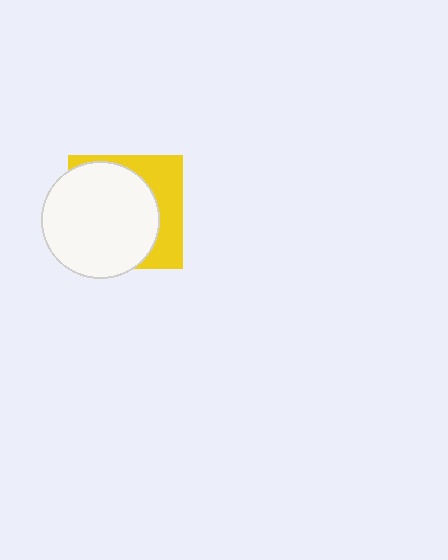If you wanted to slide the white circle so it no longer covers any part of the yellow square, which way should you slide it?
Slide it left — that is the most direct way to separate the two shapes.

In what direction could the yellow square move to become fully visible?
The yellow square could move right. That would shift it out from behind the white circle entirely.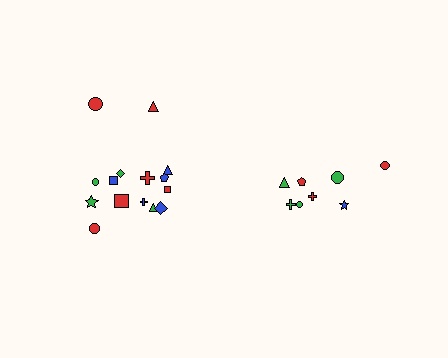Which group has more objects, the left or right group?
The left group.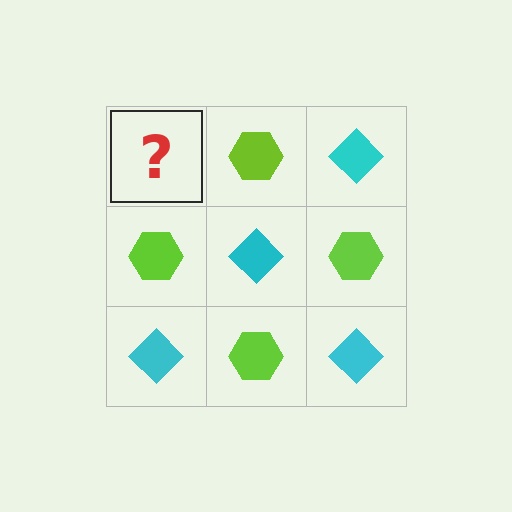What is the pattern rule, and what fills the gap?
The rule is that it alternates cyan diamond and lime hexagon in a checkerboard pattern. The gap should be filled with a cyan diamond.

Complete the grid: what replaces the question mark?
The question mark should be replaced with a cyan diamond.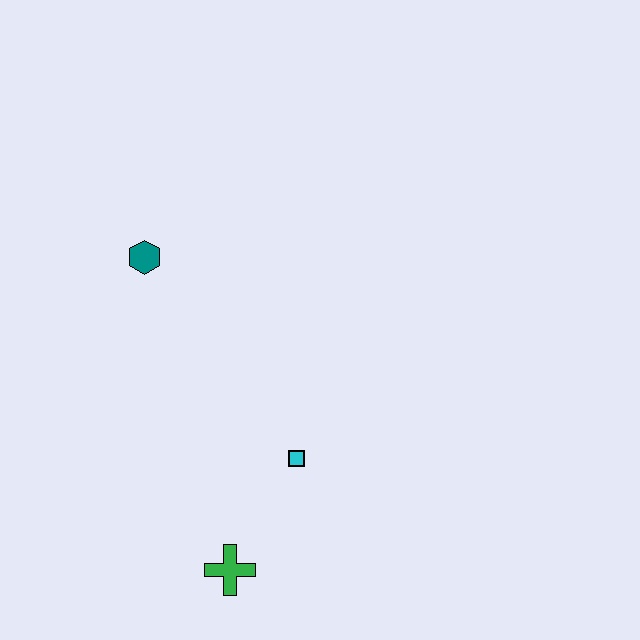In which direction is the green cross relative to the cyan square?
The green cross is below the cyan square.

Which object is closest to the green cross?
The cyan square is closest to the green cross.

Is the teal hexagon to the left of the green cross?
Yes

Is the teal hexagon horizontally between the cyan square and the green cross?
No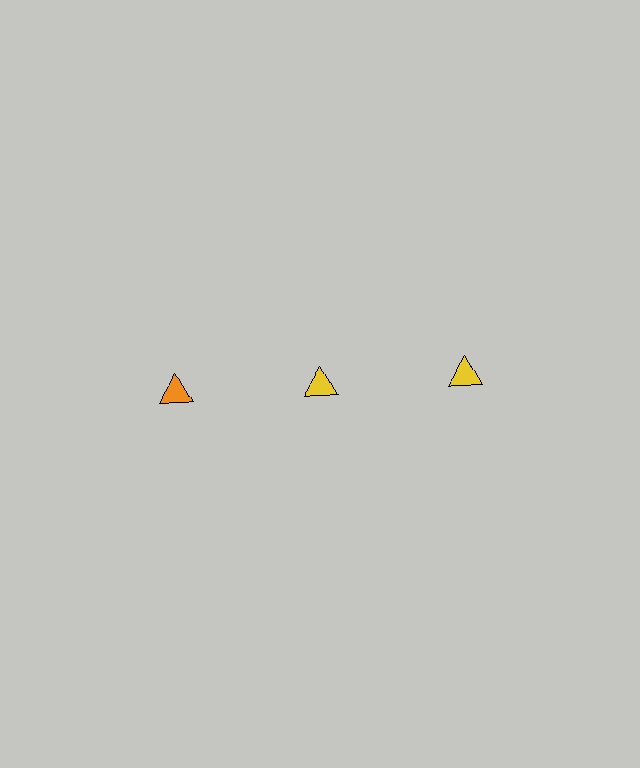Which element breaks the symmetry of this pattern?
The orange triangle in the top row, leftmost column breaks the symmetry. All other shapes are yellow triangles.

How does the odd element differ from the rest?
It has a different color: orange instead of yellow.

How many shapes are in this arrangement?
There are 3 shapes arranged in a grid pattern.